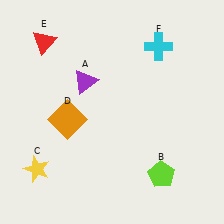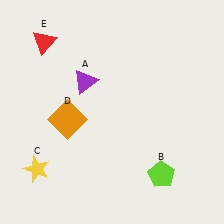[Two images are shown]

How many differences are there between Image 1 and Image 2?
There is 1 difference between the two images.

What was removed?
The cyan cross (F) was removed in Image 2.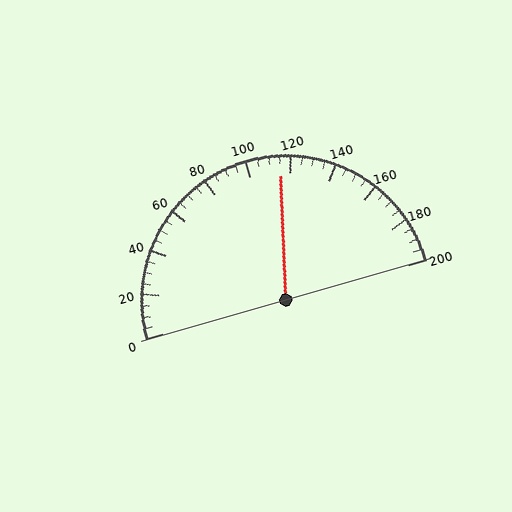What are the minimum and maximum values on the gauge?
The gauge ranges from 0 to 200.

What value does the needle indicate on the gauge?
The needle indicates approximately 115.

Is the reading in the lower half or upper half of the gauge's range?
The reading is in the upper half of the range (0 to 200).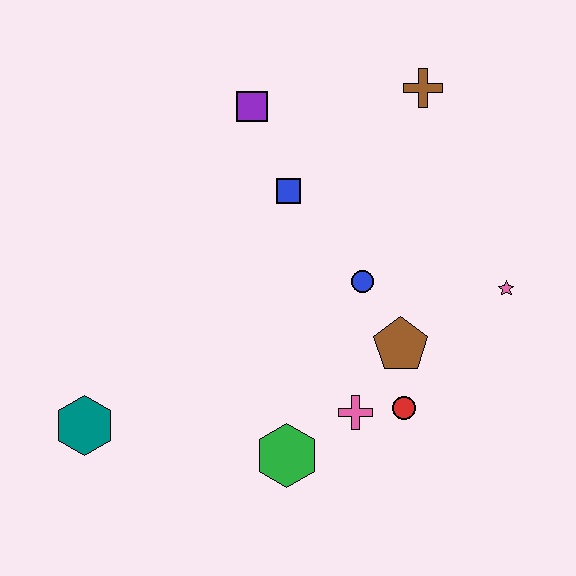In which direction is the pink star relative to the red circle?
The pink star is above the red circle.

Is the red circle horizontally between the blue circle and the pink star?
Yes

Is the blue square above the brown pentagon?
Yes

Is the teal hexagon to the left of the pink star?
Yes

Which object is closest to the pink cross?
The red circle is closest to the pink cross.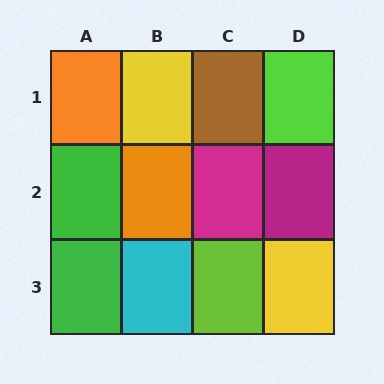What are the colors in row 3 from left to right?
Green, cyan, lime, yellow.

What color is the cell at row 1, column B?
Yellow.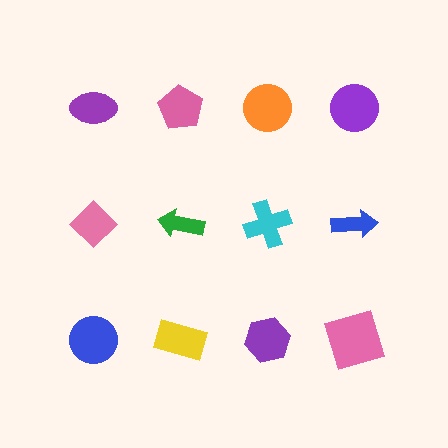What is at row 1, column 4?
A purple circle.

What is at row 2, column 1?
A pink diamond.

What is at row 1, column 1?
A purple ellipse.